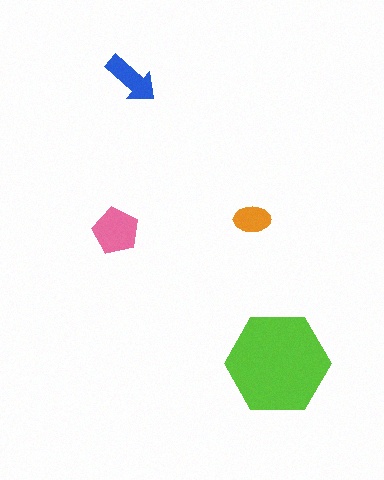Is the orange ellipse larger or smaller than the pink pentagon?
Smaller.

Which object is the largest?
The lime hexagon.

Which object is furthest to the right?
The lime hexagon is rightmost.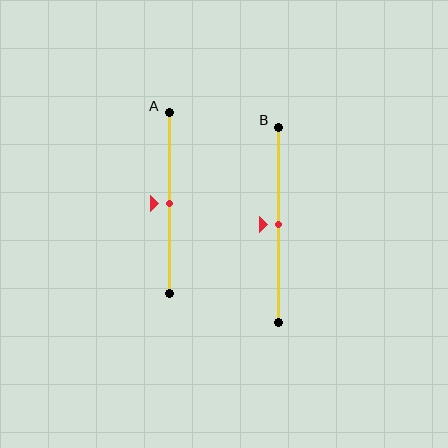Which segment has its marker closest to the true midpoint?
Segment A has its marker closest to the true midpoint.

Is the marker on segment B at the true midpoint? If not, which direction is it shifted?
Yes, the marker on segment B is at the true midpoint.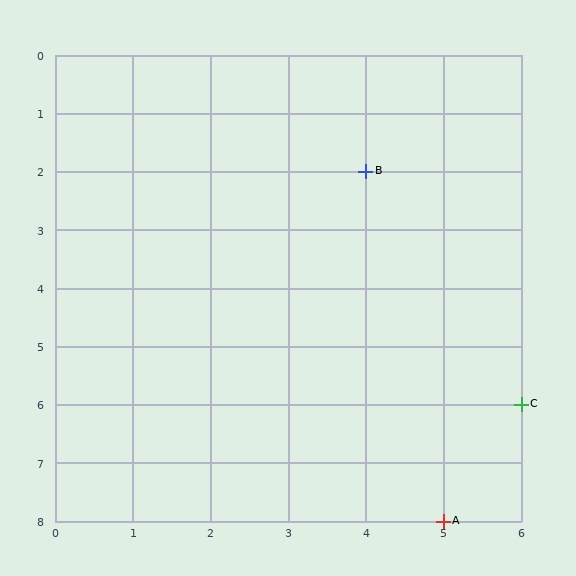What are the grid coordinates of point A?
Point A is at grid coordinates (5, 8).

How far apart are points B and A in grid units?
Points B and A are 1 column and 6 rows apart (about 6.1 grid units diagonally).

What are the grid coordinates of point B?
Point B is at grid coordinates (4, 2).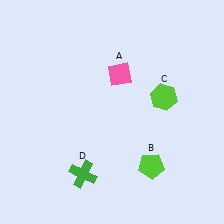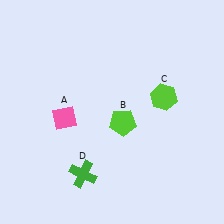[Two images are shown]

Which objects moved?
The objects that moved are: the pink diamond (A), the lime pentagon (B).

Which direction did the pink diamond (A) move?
The pink diamond (A) moved left.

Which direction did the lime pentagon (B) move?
The lime pentagon (B) moved up.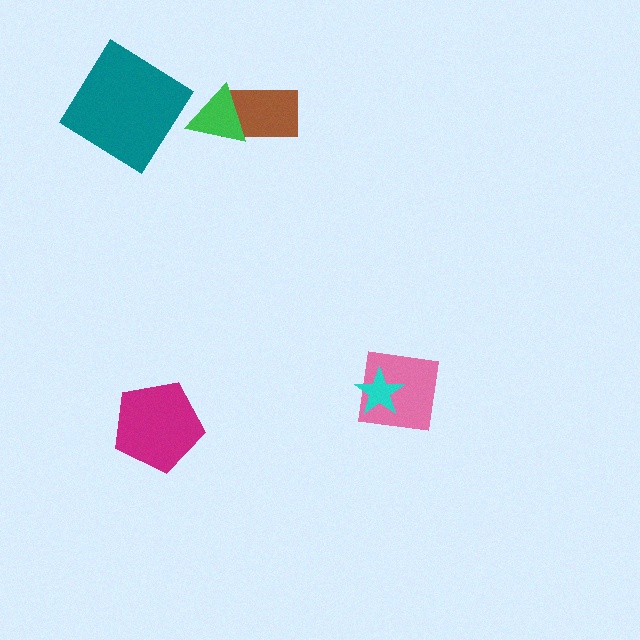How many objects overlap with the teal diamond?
0 objects overlap with the teal diamond.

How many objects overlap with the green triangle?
1 object overlaps with the green triangle.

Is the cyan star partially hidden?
No, no other shape covers it.